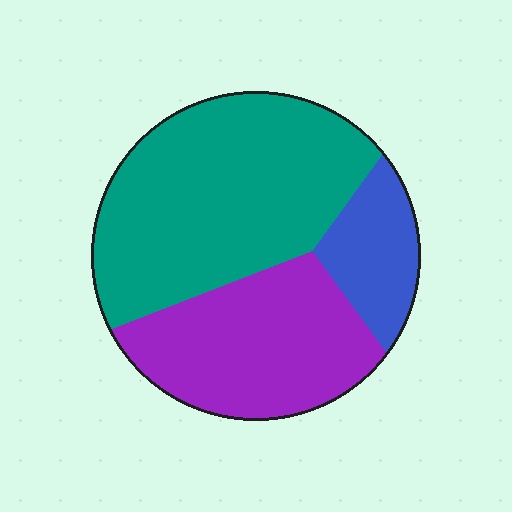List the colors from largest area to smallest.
From largest to smallest: teal, purple, blue.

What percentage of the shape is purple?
Purple covers roughly 35% of the shape.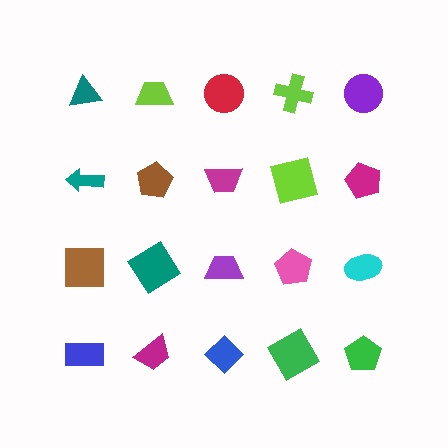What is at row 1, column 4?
A lime cross.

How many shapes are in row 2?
5 shapes.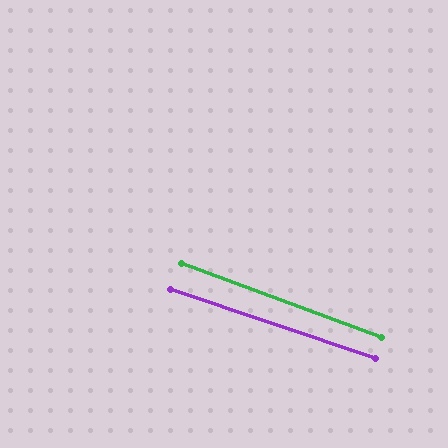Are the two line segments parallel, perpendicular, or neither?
Parallel — their directions differ by only 1.6°.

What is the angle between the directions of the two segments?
Approximately 2 degrees.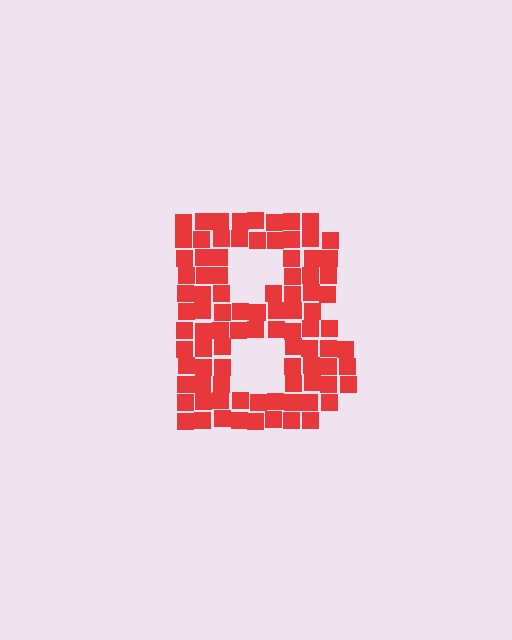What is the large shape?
The large shape is the letter B.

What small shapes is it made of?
It is made of small squares.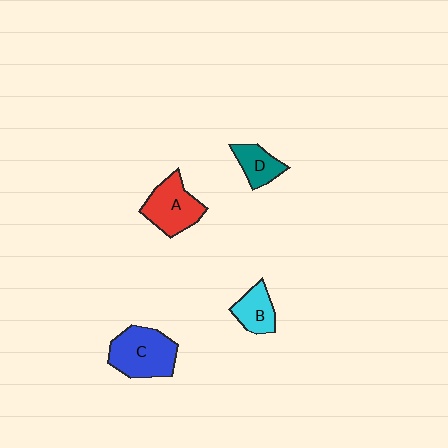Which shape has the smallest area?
Shape D (teal).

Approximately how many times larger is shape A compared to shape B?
Approximately 1.6 times.